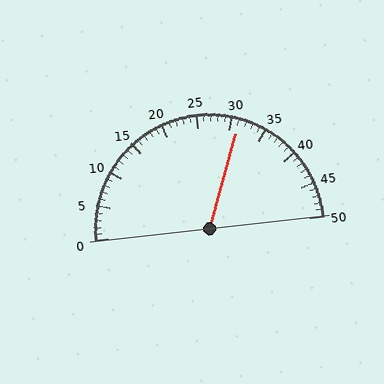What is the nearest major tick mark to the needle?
The nearest major tick mark is 30.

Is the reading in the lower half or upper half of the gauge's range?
The reading is in the upper half of the range (0 to 50).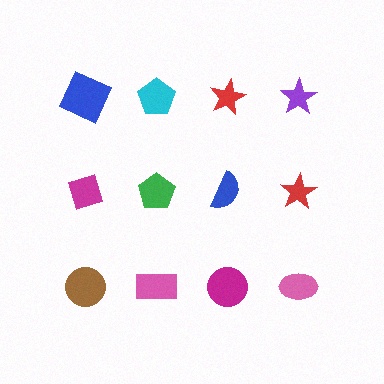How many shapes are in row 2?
4 shapes.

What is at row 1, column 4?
A purple star.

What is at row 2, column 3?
A blue semicircle.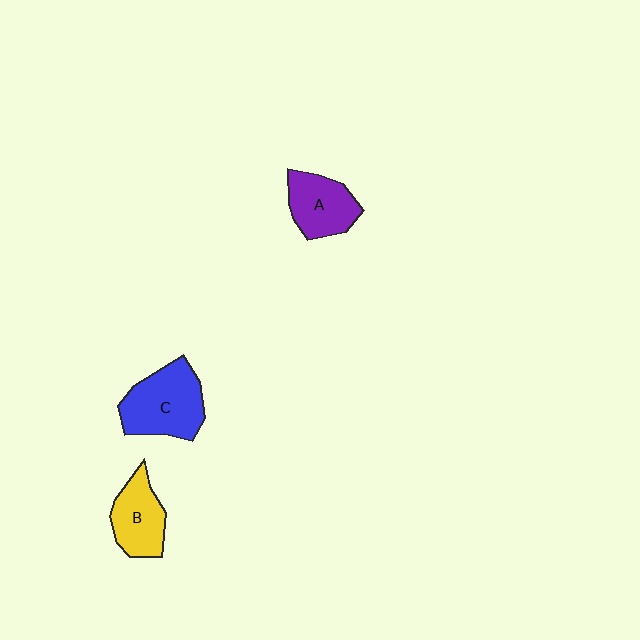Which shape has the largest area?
Shape C (blue).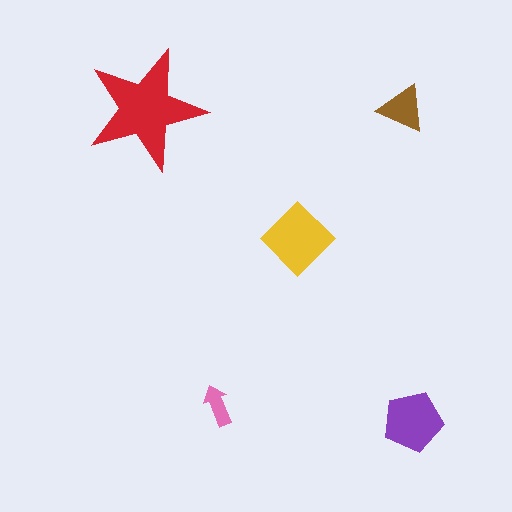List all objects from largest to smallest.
The red star, the yellow diamond, the purple pentagon, the brown triangle, the pink arrow.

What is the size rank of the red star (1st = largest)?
1st.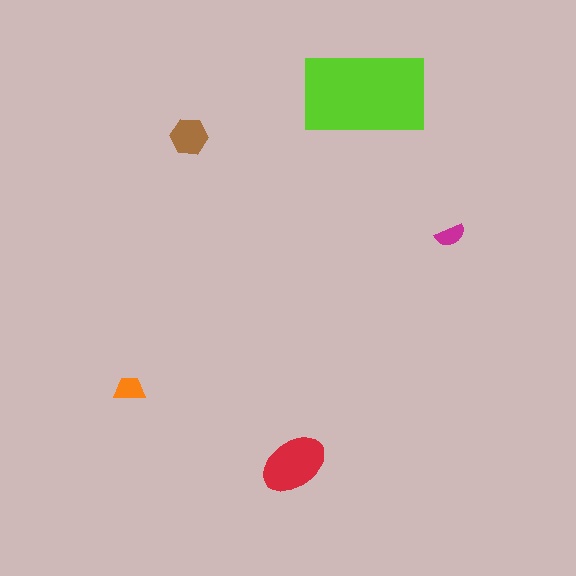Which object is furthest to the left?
The orange trapezoid is leftmost.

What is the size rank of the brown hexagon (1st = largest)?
3rd.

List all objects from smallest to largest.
The magenta semicircle, the orange trapezoid, the brown hexagon, the red ellipse, the lime rectangle.